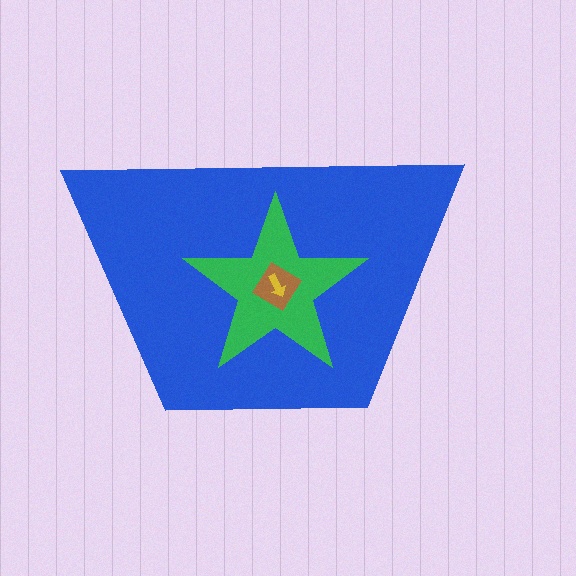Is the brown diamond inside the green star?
Yes.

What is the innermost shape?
The yellow arrow.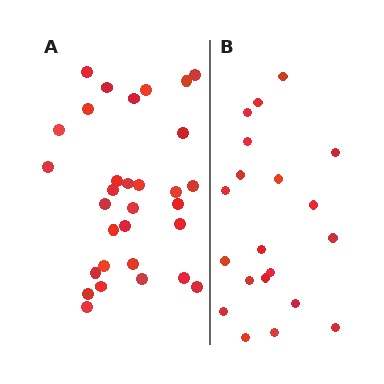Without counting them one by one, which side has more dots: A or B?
Region A (the left region) has more dots.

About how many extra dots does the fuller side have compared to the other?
Region A has roughly 12 or so more dots than region B.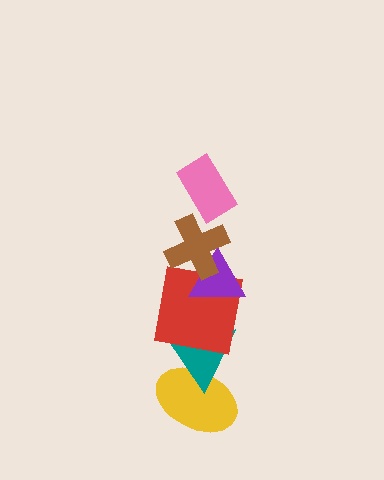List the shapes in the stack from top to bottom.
From top to bottom: the pink rectangle, the brown cross, the purple triangle, the red square, the teal triangle, the yellow ellipse.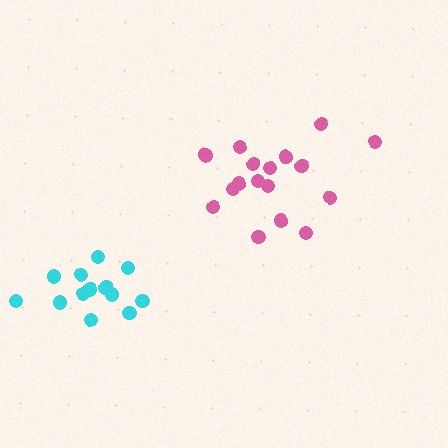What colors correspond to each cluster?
The clusters are colored: cyan, pink.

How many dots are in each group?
Group 1: 13 dots, Group 2: 17 dots (30 total).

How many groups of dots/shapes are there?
There are 2 groups.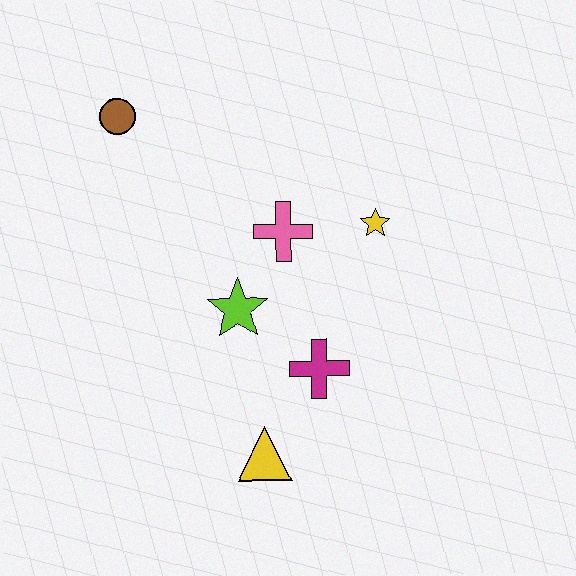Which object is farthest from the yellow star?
The brown circle is farthest from the yellow star.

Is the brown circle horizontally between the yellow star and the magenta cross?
No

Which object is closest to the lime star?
The pink cross is closest to the lime star.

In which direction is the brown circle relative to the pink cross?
The brown circle is to the left of the pink cross.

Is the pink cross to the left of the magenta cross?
Yes